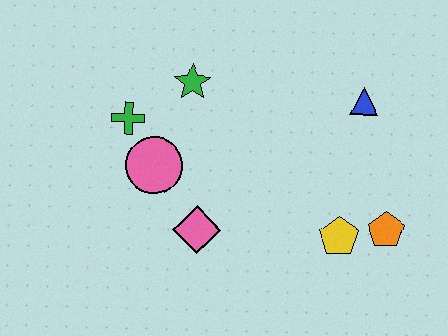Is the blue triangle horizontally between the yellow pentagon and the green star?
No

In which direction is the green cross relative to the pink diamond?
The green cross is above the pink diamond.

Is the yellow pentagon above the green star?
No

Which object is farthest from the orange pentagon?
The green cross is farthest from the orange pentagon.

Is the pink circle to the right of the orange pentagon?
No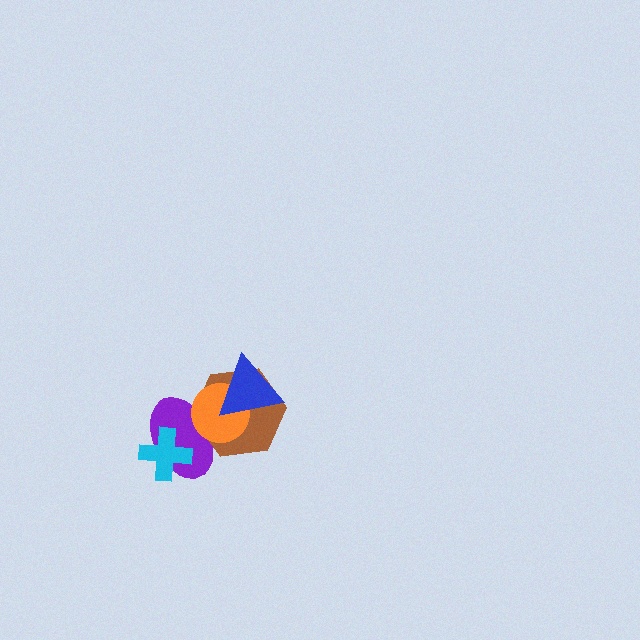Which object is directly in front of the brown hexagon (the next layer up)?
The orange circle is directly in front of the brown hexagon.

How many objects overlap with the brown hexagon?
3 objects overlap with the brown hexagon.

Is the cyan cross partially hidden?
No, no other shape covers it.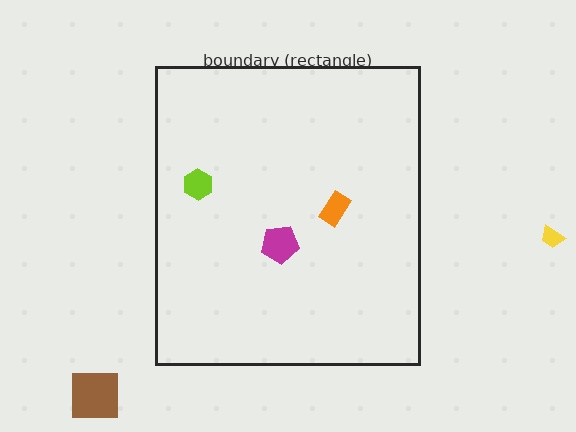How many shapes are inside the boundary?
3 inside, 2 outside.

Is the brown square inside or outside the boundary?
Outside.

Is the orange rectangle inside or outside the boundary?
Inside.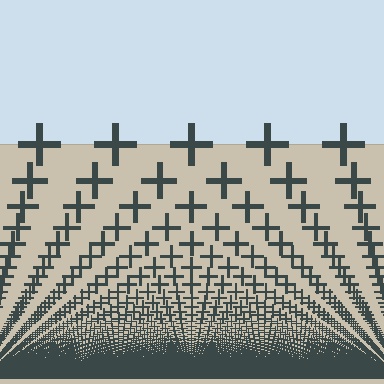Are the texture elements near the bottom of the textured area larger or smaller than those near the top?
Smaller. The gradient is inverted — elements near the bottom are smaller and denser.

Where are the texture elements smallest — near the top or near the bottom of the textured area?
Near the bottom.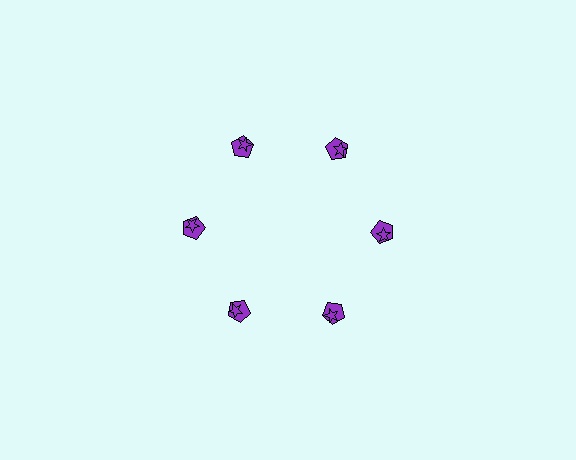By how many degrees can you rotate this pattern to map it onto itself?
The pattern maps onto itself every 60 degrees of rotation.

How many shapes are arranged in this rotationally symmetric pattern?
There are 12 shapes, arranged in 6 groups of 2.